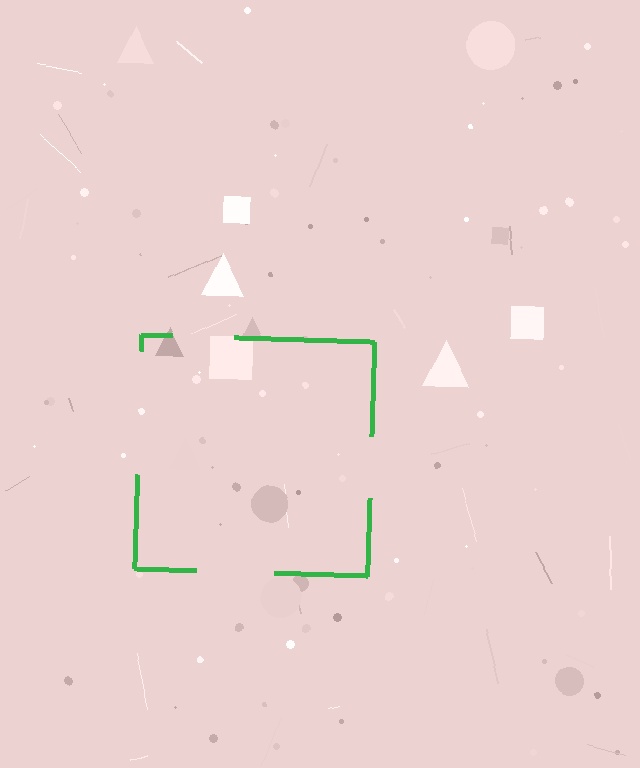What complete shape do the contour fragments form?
The contour fragments form a square.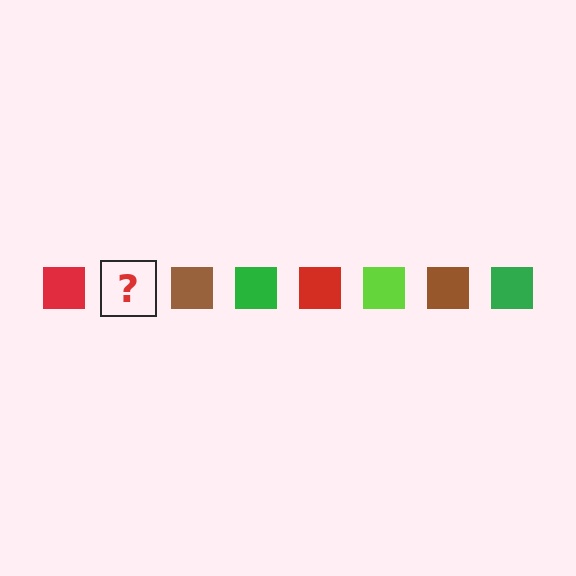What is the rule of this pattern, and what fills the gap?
The rule is that the pattern cycles through red, lime, brown, green squares. The gap should be filled with a lime square.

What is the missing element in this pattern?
The missing element is a lime square.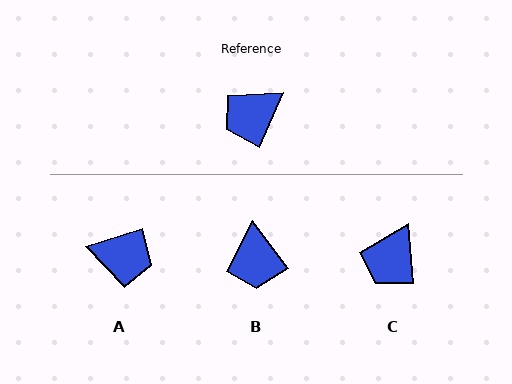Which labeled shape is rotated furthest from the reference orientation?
A, about 131 degrees away.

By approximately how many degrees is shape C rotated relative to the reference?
Approximately 28 degrees counter-clockwise.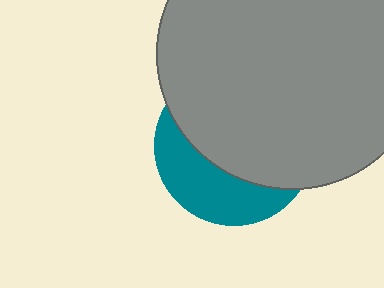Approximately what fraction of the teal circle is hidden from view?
Roughly 65% of the teal circle is hidden behind the gray circle.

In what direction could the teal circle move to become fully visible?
The teal circle could move down. That would shift it out from behind the gray circle entirely.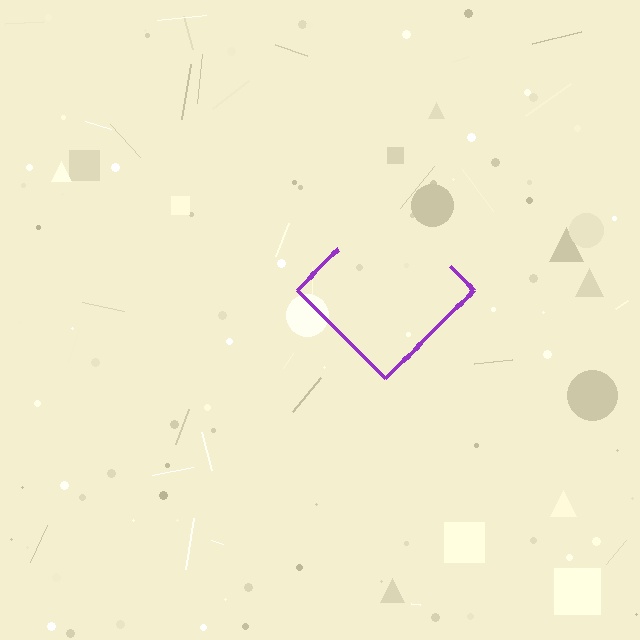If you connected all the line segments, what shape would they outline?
They would outline a diamond.